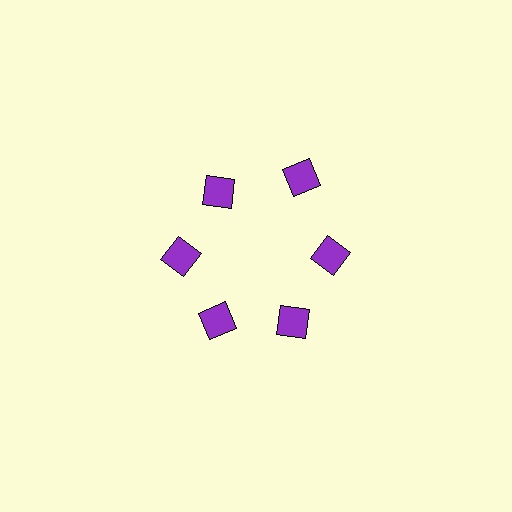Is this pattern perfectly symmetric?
No. The 6 purple squares are arranged in a ring, but one element near the 1 o'clock position is pushed outward from the center, breaking the 6-fold rotational symmetry.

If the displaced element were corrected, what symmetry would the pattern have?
It would have 6-fold rotational symmetry — the pattern would map onto itself every 60 degrees.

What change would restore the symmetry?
The symmetry would be restored by moving it inward, back onto the ring so that all 6 squares sit at equal angles and equal distance from the center.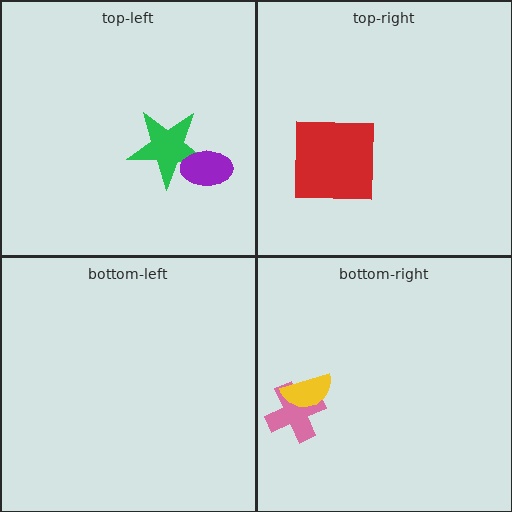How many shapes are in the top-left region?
2.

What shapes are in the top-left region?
The green star, the purple ellipse.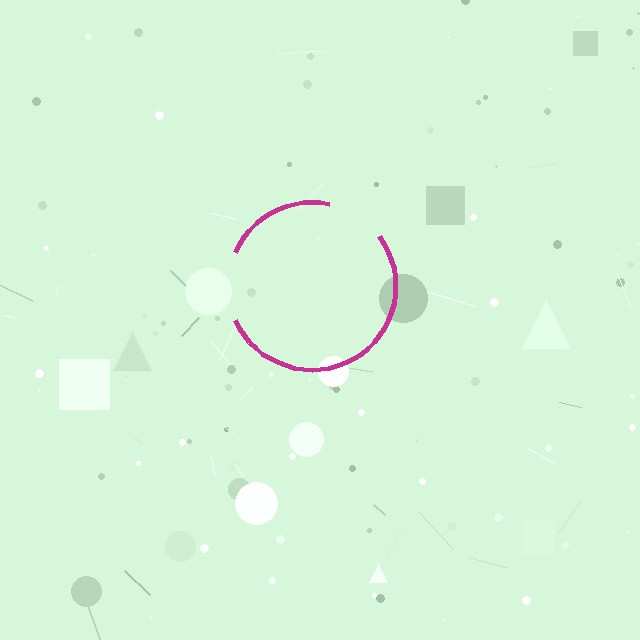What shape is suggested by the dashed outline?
The dashed outline suggests a circle.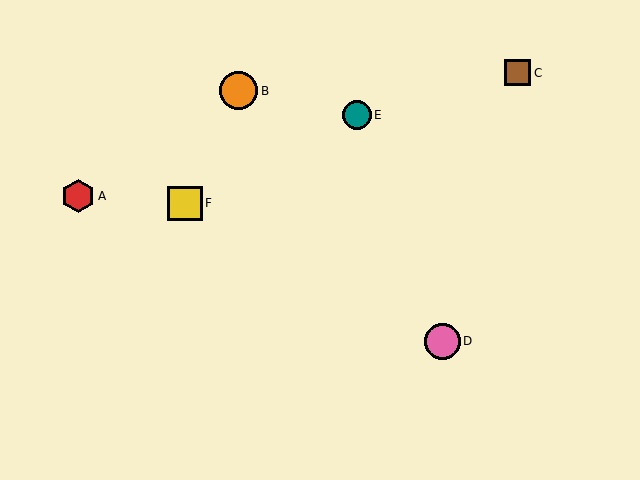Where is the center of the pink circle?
The center of the pink circle is at (442, 341).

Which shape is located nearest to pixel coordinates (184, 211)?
The yellow square (labeled F) at (185, 203) is nearest to that location.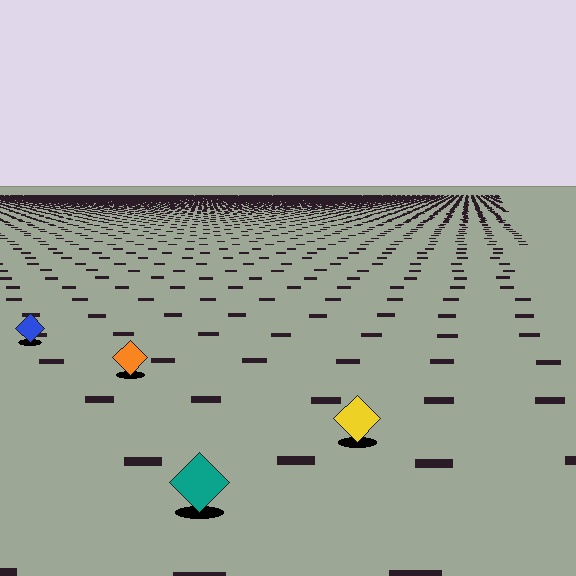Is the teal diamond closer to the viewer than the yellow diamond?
Yes. The teal diamond is closer — you can tell from the texture gradient: the ground texture is coarser near it.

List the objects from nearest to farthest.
From nearest to farthest: the teal diamond, the yellow diamond, the orange diamond, the blue diamond.